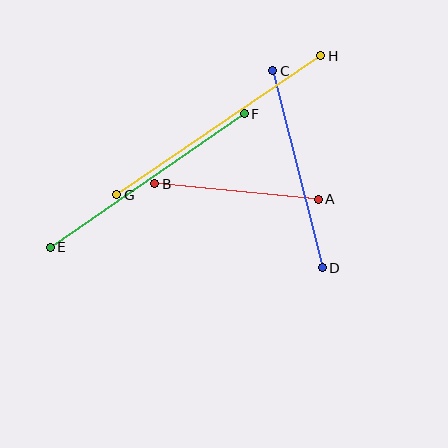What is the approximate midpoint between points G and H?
The midpoint is at approximately (219, 125) pixels.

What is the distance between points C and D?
The distance is approximately 203 pixels.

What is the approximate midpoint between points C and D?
The midpoint is at approximately (297, 169) pixels.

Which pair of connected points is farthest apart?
Points G and H are farthest apart.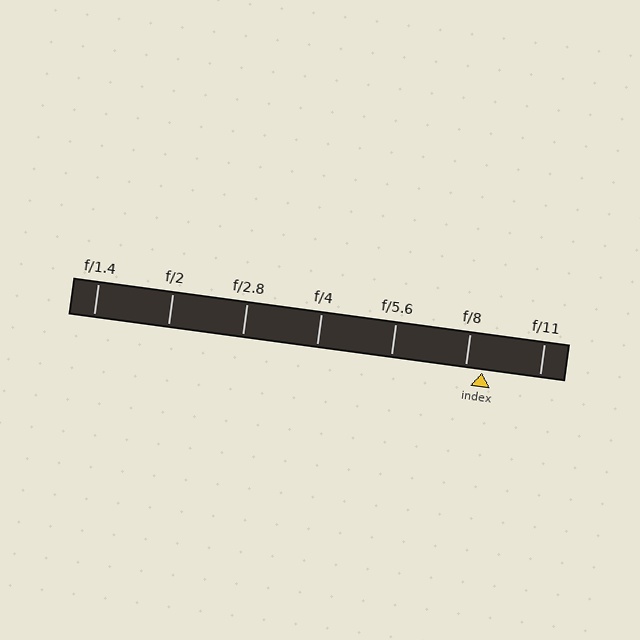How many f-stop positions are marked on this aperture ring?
There are 7 f-stop positions marked.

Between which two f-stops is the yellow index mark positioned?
The index mark is between f/8 and f/11.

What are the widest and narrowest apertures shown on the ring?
The widest aperture shown is f/1.4 and the narrowest is f/11.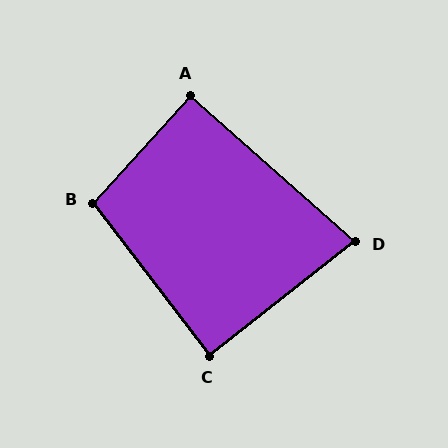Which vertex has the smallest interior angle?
D, at approximately 80 degrees.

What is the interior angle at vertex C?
Approximately 89 degrees (approximately right).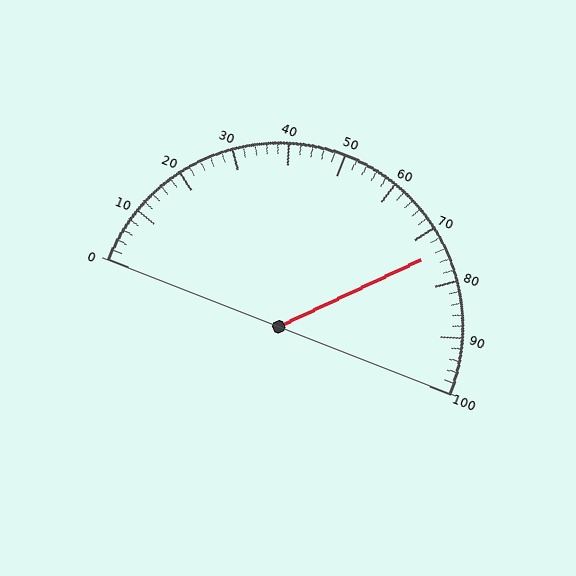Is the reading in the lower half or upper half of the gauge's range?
The reading is in the upper half of the range (0 to 100).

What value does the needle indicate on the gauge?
The needle indicates approximately 74.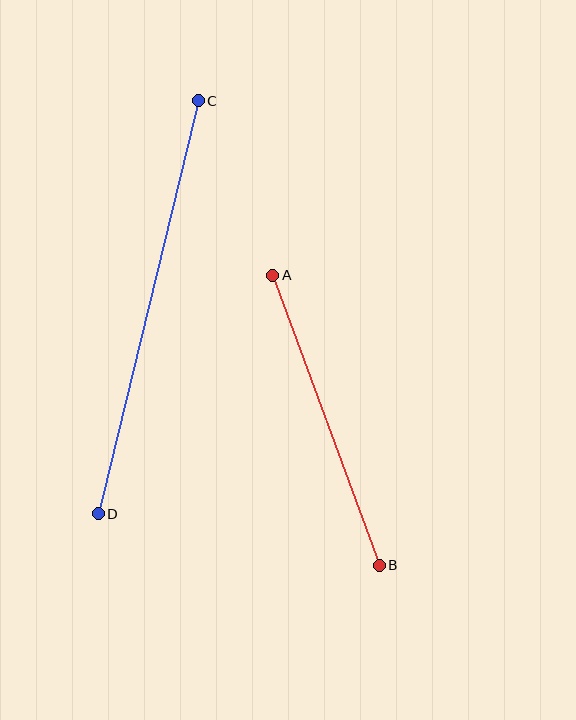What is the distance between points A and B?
The distance is approximately 309 pixels.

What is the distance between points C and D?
The distance is approximately 425 pixels.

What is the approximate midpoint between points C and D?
The midpoint is at approximately (148, 307) pixels.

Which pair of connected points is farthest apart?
Points C and D are farthest apart.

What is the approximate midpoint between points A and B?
The midpoint is at approximately (326, 420) pixels.